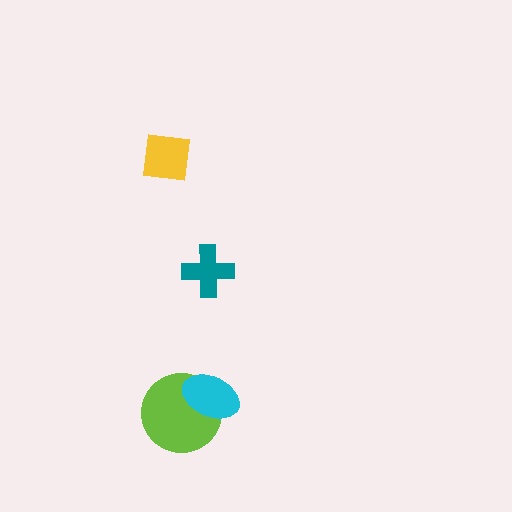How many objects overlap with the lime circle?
1 object overlaps with the lime circle.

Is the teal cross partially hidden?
No, no other shape covers it.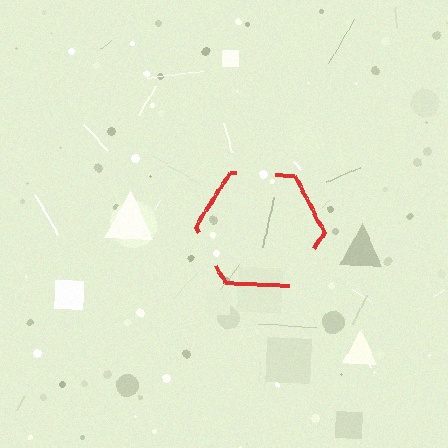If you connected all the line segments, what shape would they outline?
They would outline a hexagon.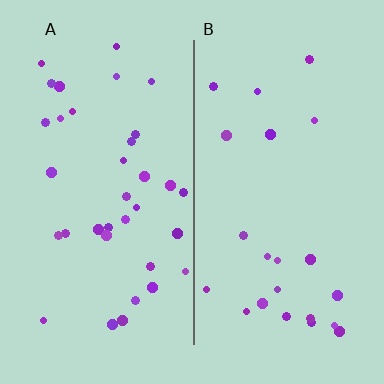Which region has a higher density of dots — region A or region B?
A (the left).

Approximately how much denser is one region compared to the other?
Approximately 1.6× — region A over region B.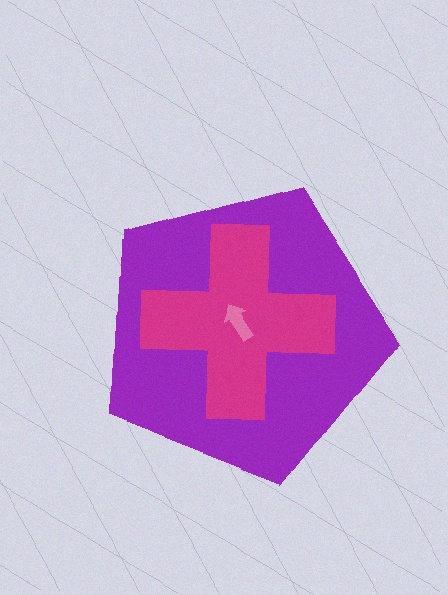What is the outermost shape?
The purple pentagon.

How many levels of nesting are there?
3.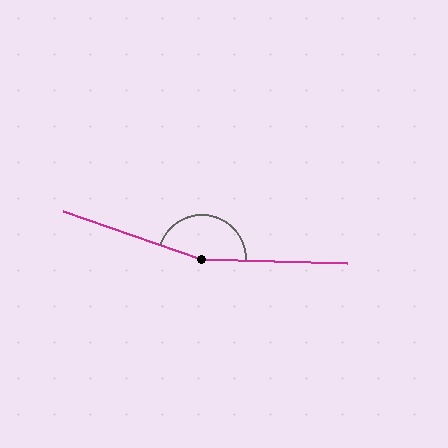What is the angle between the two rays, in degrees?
Approximately 162 degrees.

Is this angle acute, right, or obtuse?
It is obtuse.